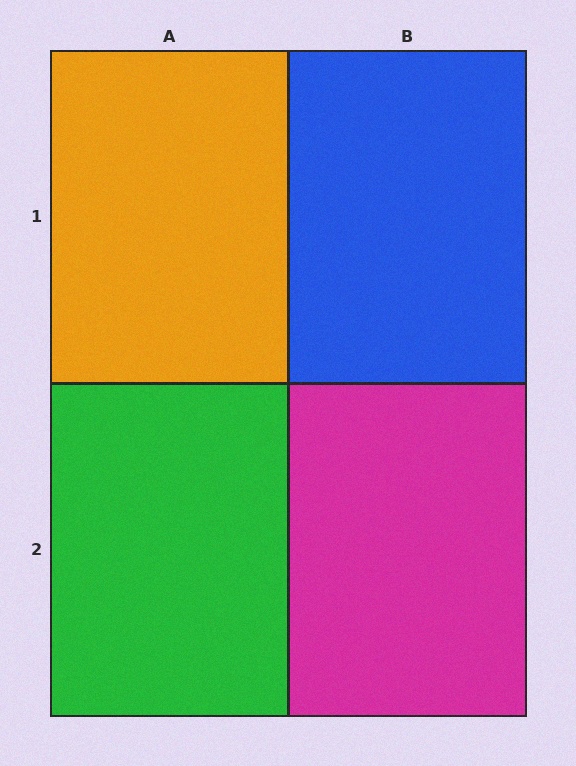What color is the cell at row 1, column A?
Orange.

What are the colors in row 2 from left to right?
Green, magenta.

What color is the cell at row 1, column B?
Blue.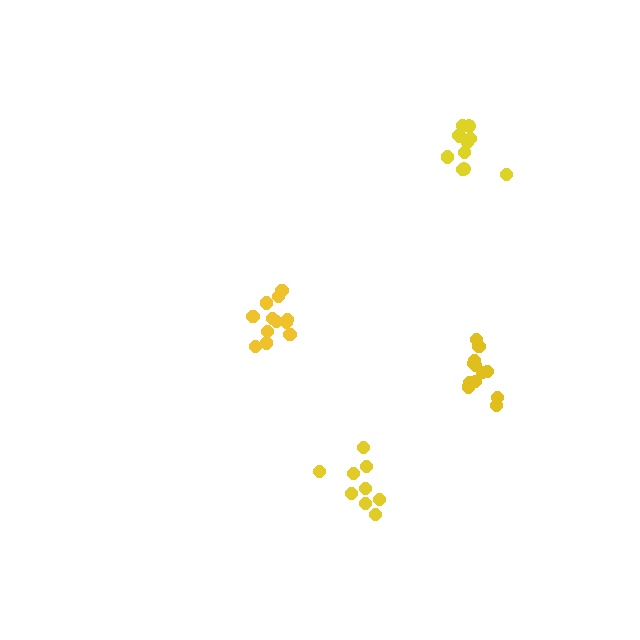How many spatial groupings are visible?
There are 4 spatial groupings.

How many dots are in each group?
Group 1: 11 dots, Group 2: 12 dots, Group 3: 9 dots, Group 4: 13 dots (45 total).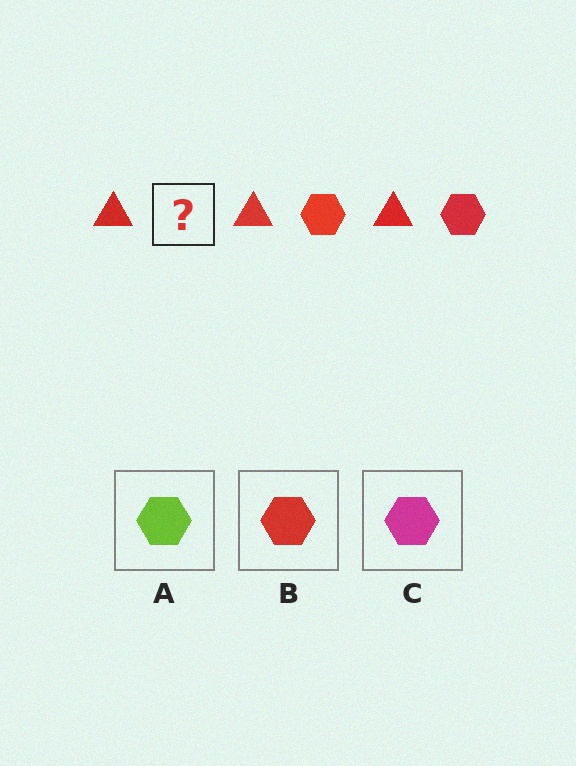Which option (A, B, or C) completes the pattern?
B.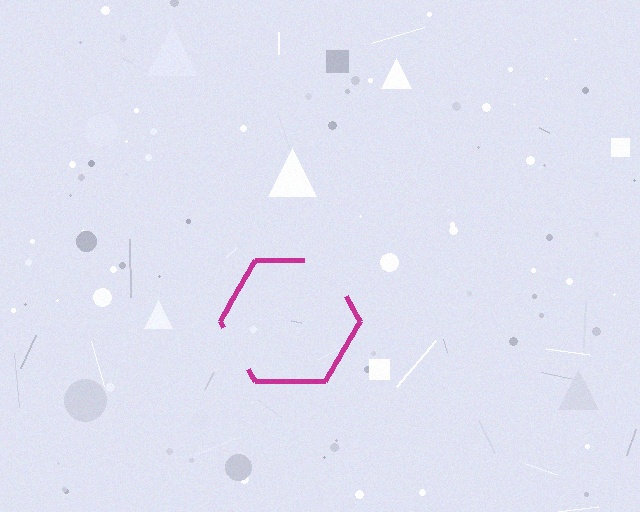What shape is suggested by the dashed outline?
The dashed outline suggests a hexagon.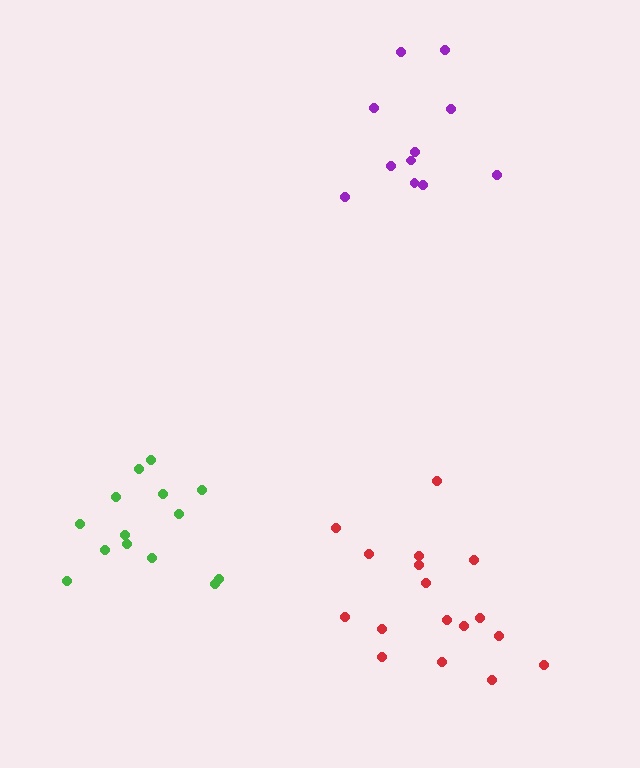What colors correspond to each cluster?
The clusters are colored: red, green, purple.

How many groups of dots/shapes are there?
There are 3 groups.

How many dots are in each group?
Group 1: 17 dots, Group 2: 14 dots, Group 3: 11 dots (42 total).